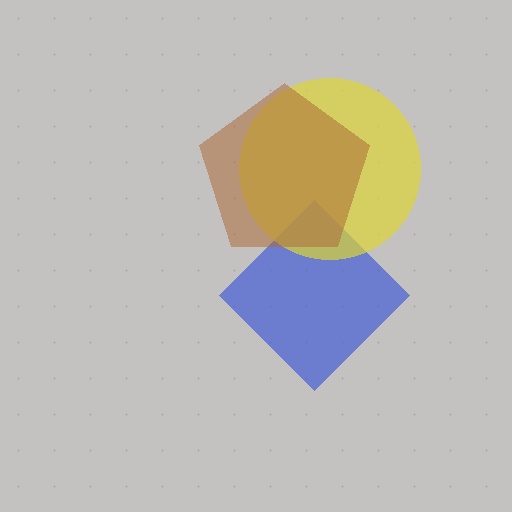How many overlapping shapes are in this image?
There are 3 overlapping shapes in the image.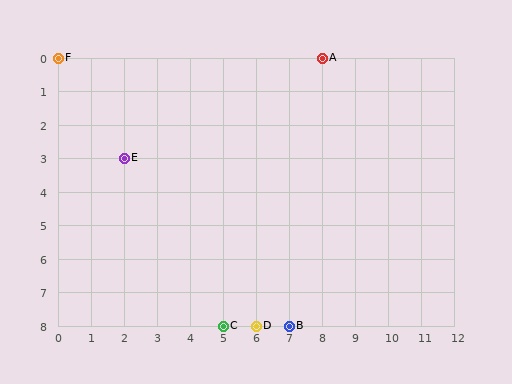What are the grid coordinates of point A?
Point A is at grid coordinates (8, 0).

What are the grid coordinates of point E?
Point E is at grid coordinates (2, 3).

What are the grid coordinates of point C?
Point C is at grid coordinates (5, 8).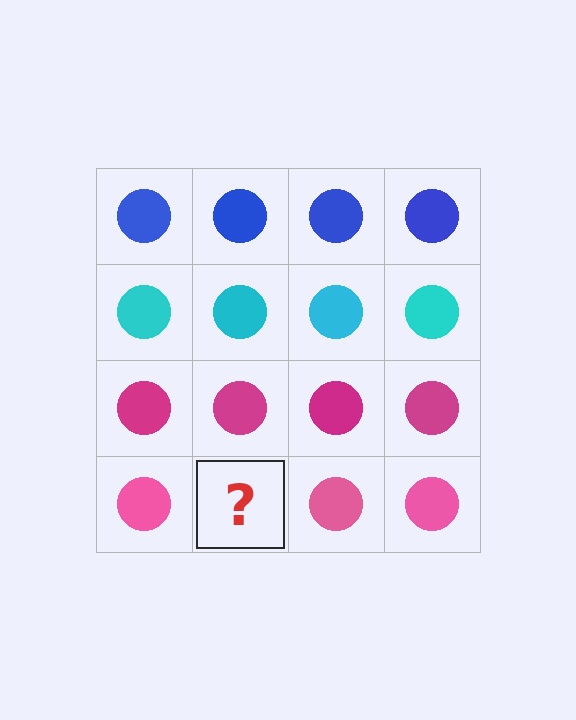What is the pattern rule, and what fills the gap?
The rule is that each row has a consistent color. The gap should be filled with a pink circle.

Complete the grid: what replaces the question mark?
The question mark should be replaced with a pink circle.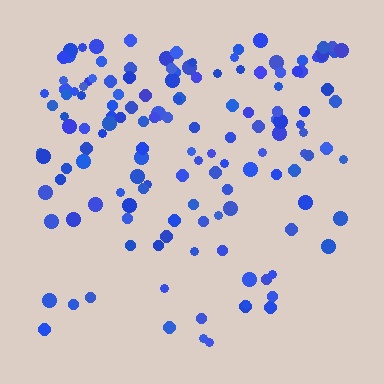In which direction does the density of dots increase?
From bottom to top, with the top side densest.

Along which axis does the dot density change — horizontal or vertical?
Vertical.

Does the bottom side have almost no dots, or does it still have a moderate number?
Still a moderate number, just noticeably fewer than the top.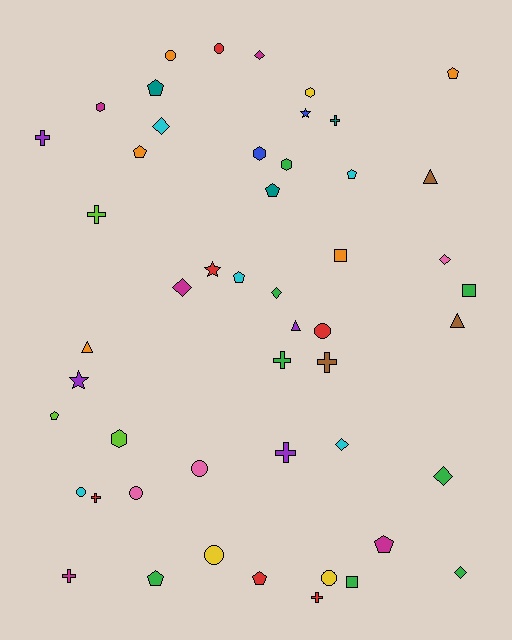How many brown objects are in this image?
There are 3 brown objects.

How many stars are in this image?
There are 3 stars.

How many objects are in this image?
There are 50 objects.